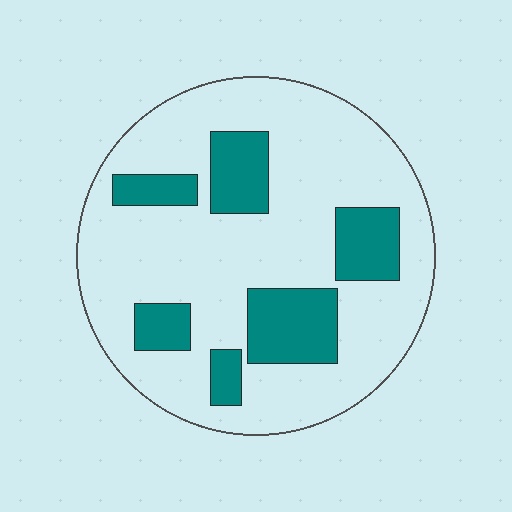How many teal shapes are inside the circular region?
6.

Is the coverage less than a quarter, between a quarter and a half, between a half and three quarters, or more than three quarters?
Less than a quarter.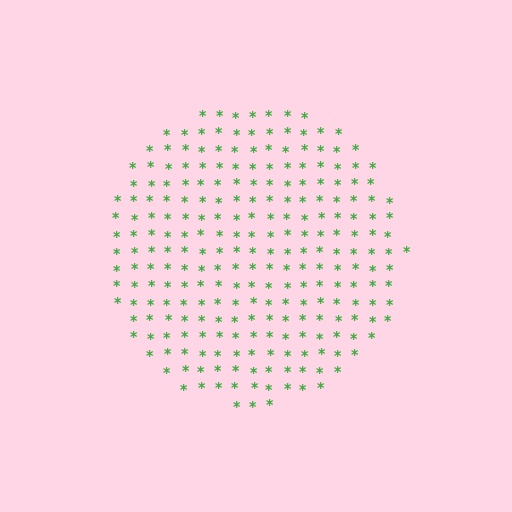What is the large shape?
The large shape is a circle.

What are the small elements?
The small elements are asterisks.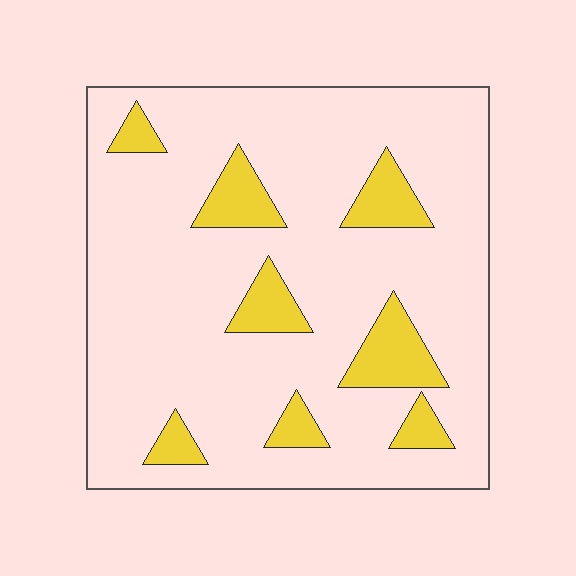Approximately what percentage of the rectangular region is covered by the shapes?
Approximately 15%.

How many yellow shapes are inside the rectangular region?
8.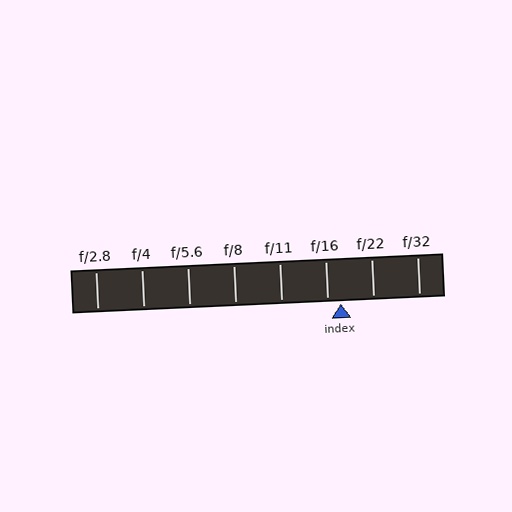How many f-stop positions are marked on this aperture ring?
There are 8 f-stop positions marked.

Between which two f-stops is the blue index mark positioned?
The index mark is between f/16 and f/22.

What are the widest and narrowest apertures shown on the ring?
The widest aperture shown is f/2.8 and the narrowest is f/32.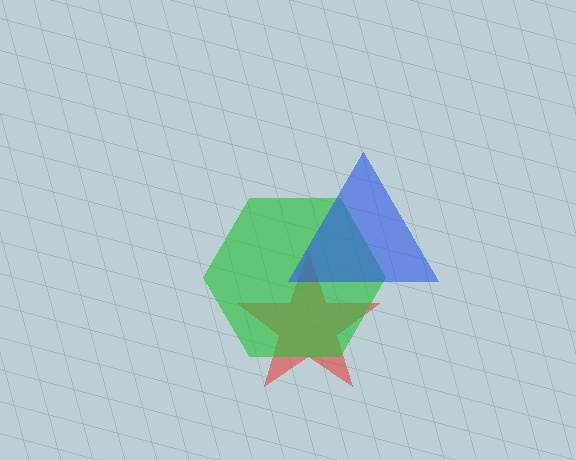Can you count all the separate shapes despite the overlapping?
Yes, there are 3 separate shapes.